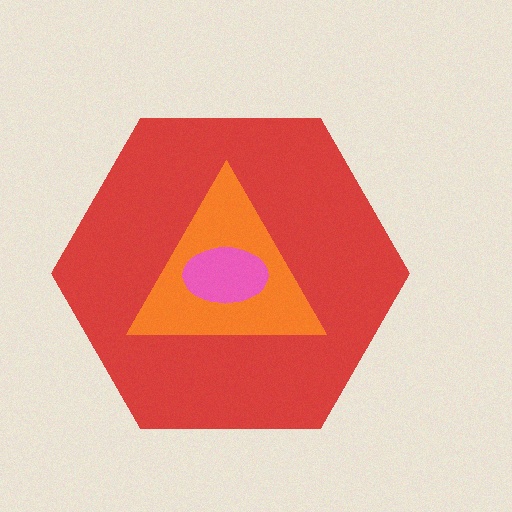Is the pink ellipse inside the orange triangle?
Yes.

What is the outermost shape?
The red hexagon.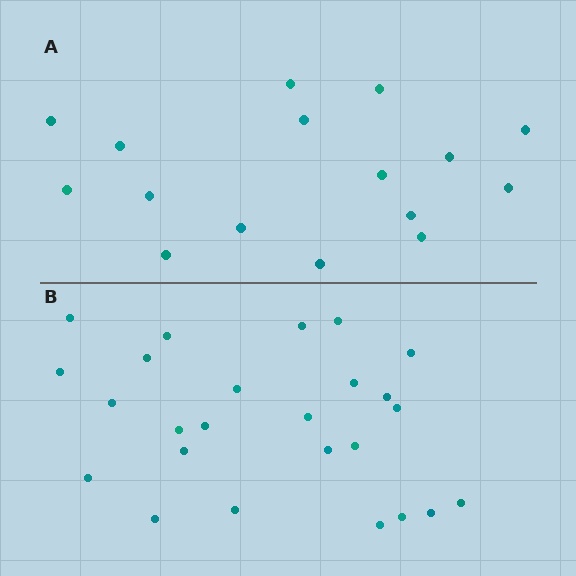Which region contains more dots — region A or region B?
Region B (the bottom region) has more dots.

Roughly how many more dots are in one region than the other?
Region B has roughly 8 or so more dots than region A.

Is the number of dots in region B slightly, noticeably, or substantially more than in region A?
Region B has substantially more. The ratio is roughly 1.6 to 1.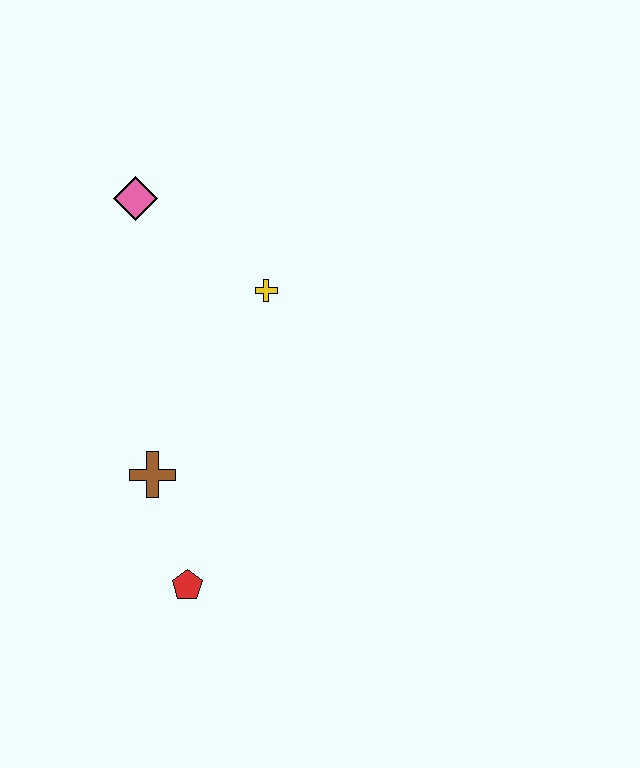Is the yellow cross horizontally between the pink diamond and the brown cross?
No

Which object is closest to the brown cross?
The red pentagon is closest to the brown cross.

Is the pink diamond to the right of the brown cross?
No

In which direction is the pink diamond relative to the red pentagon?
The pink diamond is above the red pentagon.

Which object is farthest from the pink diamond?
The red pentagon is farthest from the pink diamond.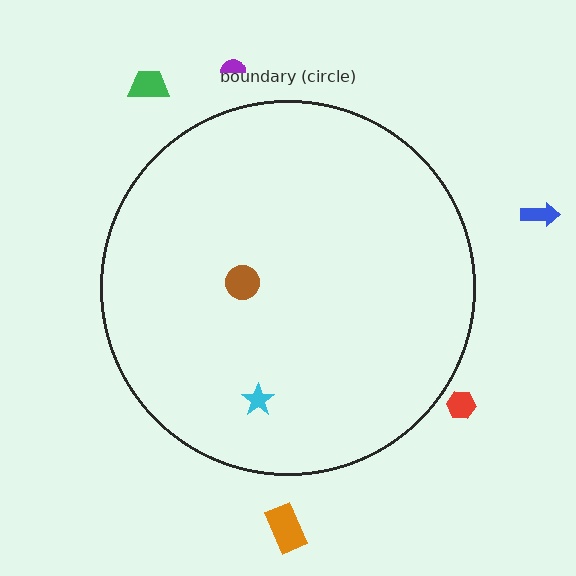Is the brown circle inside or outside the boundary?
Inside.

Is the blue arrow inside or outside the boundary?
Outside.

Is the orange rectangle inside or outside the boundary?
Outside.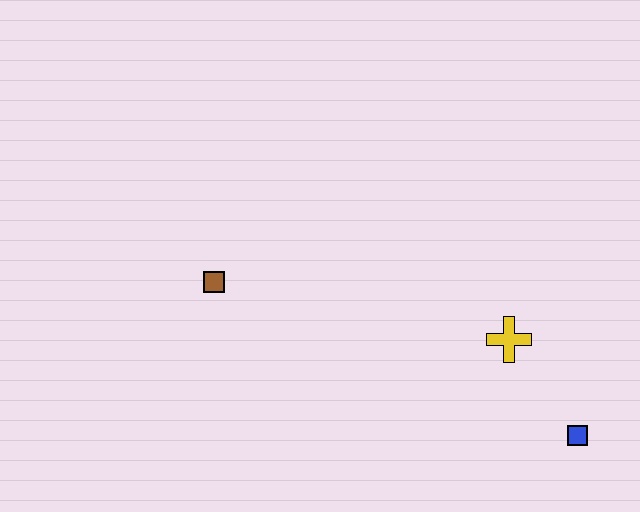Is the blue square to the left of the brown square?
No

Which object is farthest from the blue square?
The brown square is farthest from the blue square.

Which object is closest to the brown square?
The yellow cross is closest to the brown square.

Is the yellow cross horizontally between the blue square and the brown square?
Yes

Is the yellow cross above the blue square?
Yes